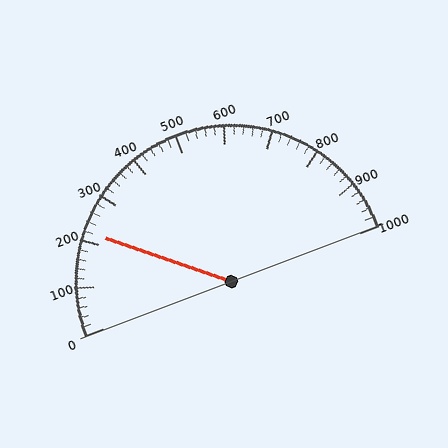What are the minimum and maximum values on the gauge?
The gauge ranges from 0 to 1000.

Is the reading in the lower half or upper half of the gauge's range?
The reading is in the lower half of the range (0 to 1000).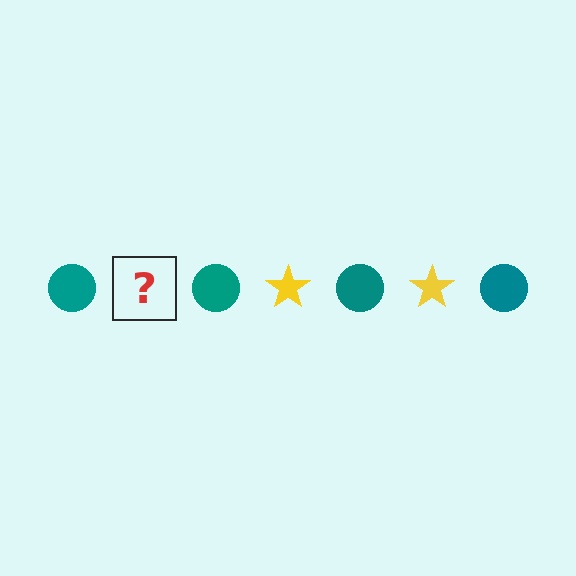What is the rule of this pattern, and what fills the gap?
The rule is that the pattern alternates between teal circle and yellow star. The gap should be filled with a yellow star.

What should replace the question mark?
The question mark should be replaced with a yellow star.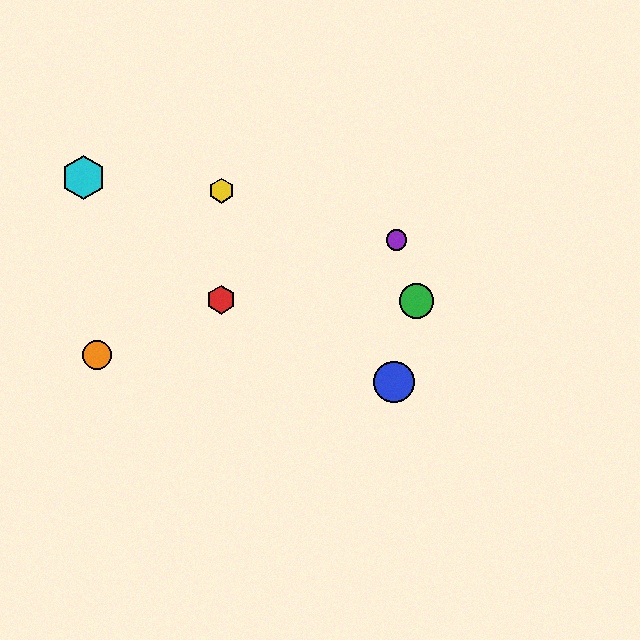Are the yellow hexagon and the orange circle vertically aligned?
No, the yellow hexagon is at x≈221 and the orange circle is at x≈97.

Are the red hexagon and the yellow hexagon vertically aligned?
Yes, both are at x≈221.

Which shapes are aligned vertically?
The red hexagon, the yellow hexagon are aligned vertically.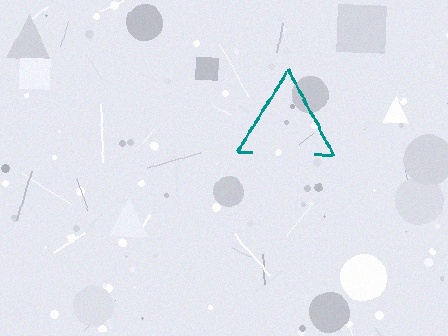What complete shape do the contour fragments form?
The contour fragments form a triangle.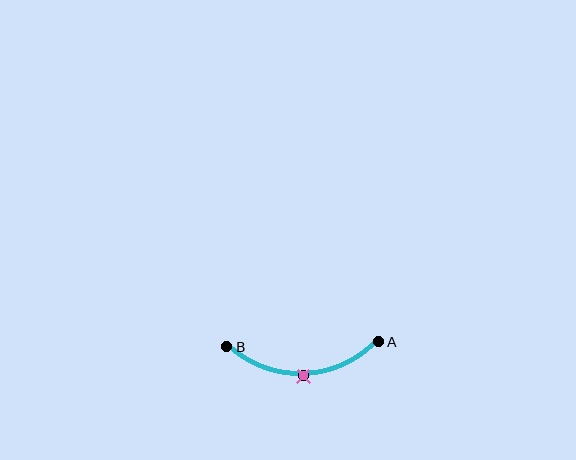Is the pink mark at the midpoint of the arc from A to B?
Yes. The pink mark lies on the arc at equal arc-length from both A and B — it is the arc midpoint.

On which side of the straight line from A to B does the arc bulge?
The arc bulges below the straight line connecting A and B.